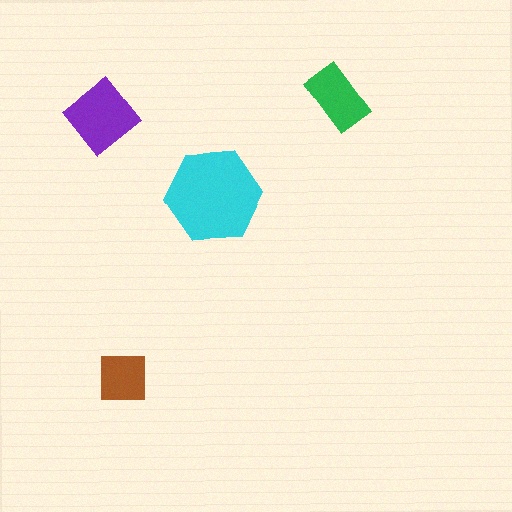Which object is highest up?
The green rectangle is topmost.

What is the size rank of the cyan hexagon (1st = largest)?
1st.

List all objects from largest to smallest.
The cyan hexagon, the purple diamond, the green rectangle, the brown square.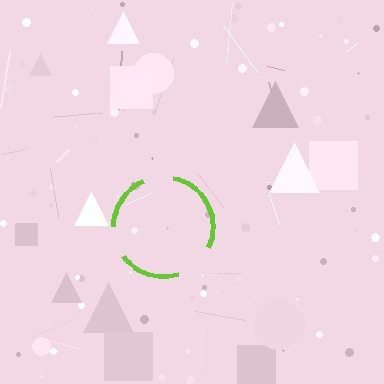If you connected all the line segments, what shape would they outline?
They would outline a circle.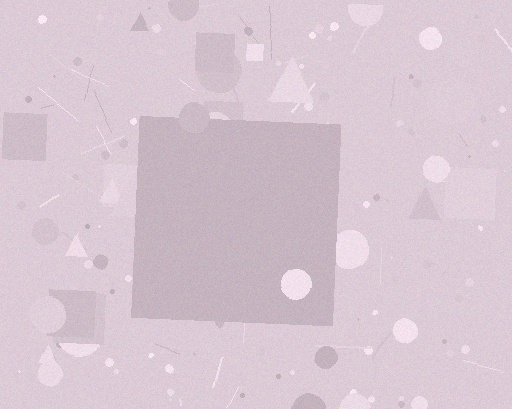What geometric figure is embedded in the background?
A square is embedded in the background.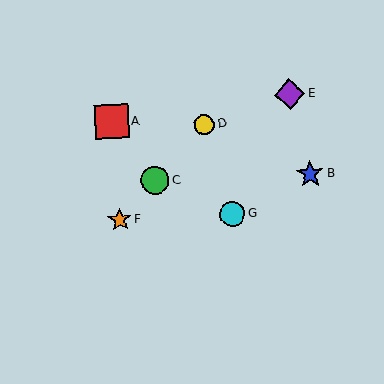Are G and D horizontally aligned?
No, G is at y≈214 and D is at y≈125.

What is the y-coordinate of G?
Object G is at y≈214.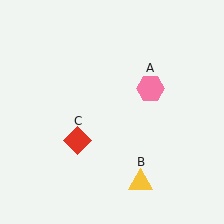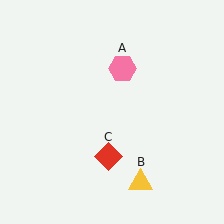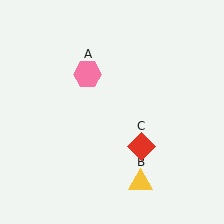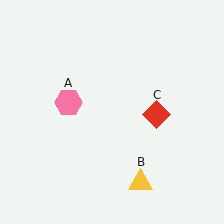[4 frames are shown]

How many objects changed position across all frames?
2 objects changed position: pink hexagon (object A), red diamond (object C).